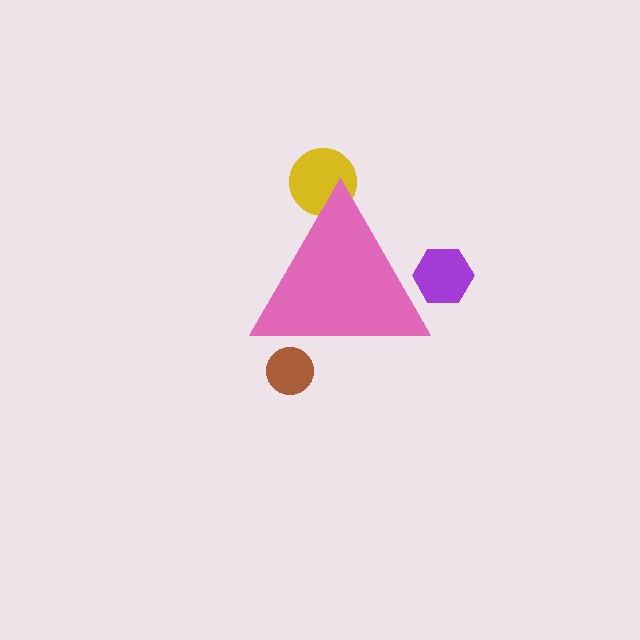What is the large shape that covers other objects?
A pink triangle.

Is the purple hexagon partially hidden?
Yes, the purple hexagon is partially hidden behind the pink triangle.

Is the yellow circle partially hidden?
Yes, the yellow circle is partially hidden behind the pink triangle.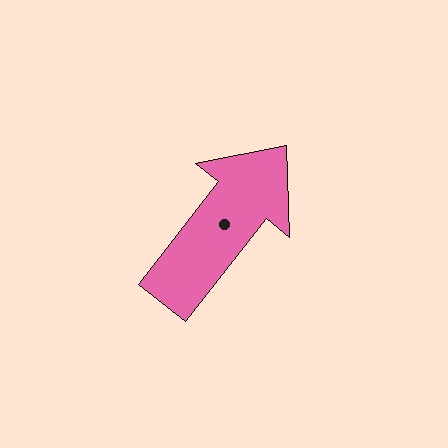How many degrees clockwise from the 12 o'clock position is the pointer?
Approximately 38 degrees.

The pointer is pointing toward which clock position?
Roughly 1 o'clock.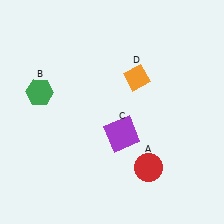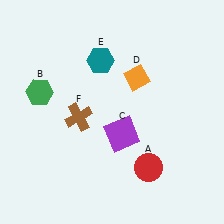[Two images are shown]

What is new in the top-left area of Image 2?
A teal hexagon (E) was added in the top-left area of Image 2.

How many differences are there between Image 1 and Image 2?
There are 2 differences between the two images.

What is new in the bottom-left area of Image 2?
A brown cross (F) was added in the bottom-left area of Image 2.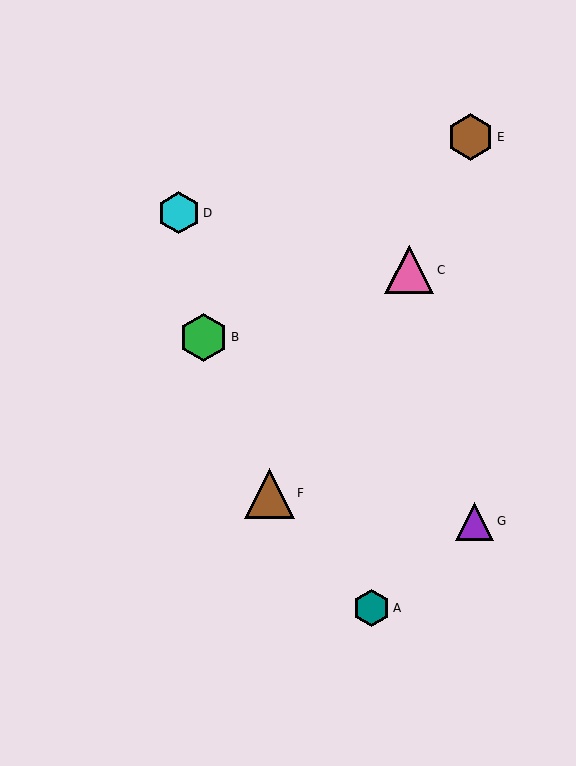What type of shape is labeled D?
Shape D is a cyan hexagon.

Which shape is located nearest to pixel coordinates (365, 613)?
The teal hexagon (labeled A) at (371, 608) is nearest to that location.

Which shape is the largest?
The brown triangle (labeled F) is the largest.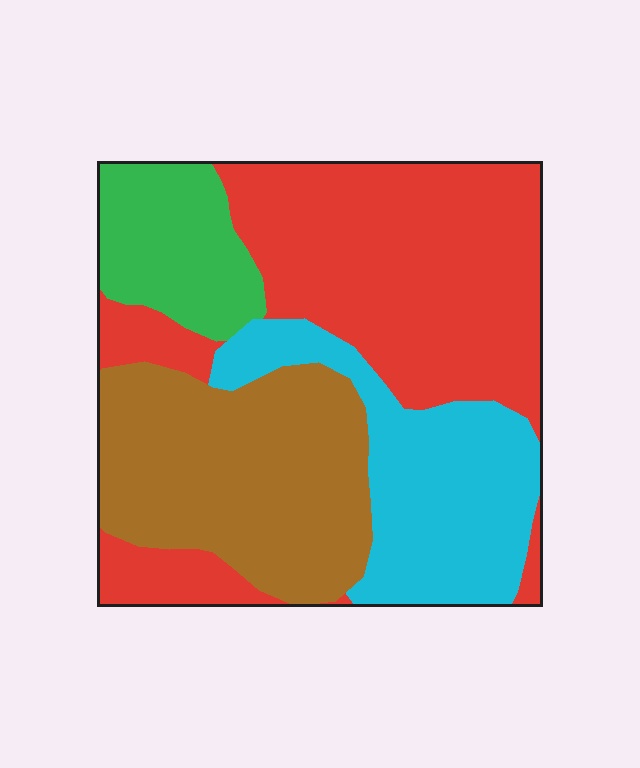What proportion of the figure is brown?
Brown takes up about one quarter (1/4) of the figure.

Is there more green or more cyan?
Cyan.